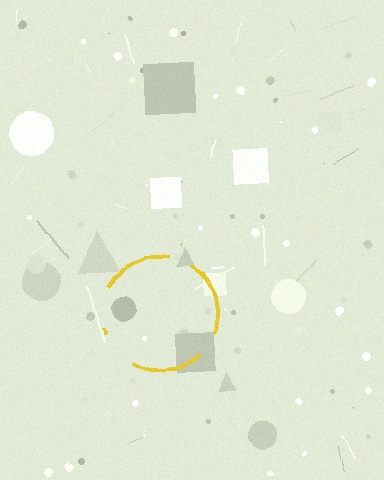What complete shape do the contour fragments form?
The contour fragments form a circle.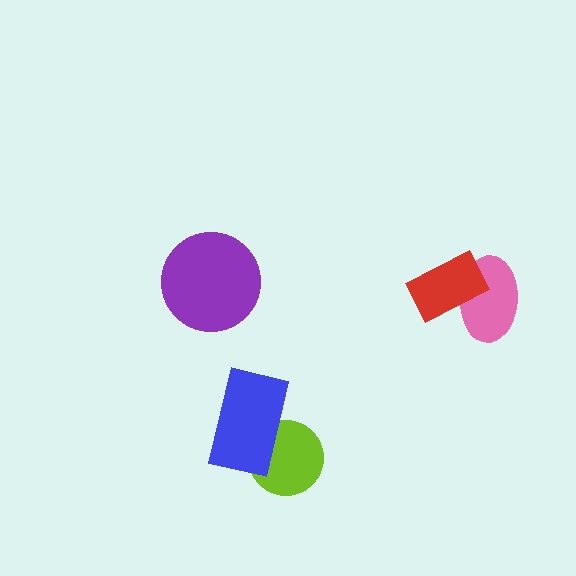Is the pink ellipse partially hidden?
Yes, it is partially covered by another shape.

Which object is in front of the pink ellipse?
The red rectangle is in front of the pink ellipse.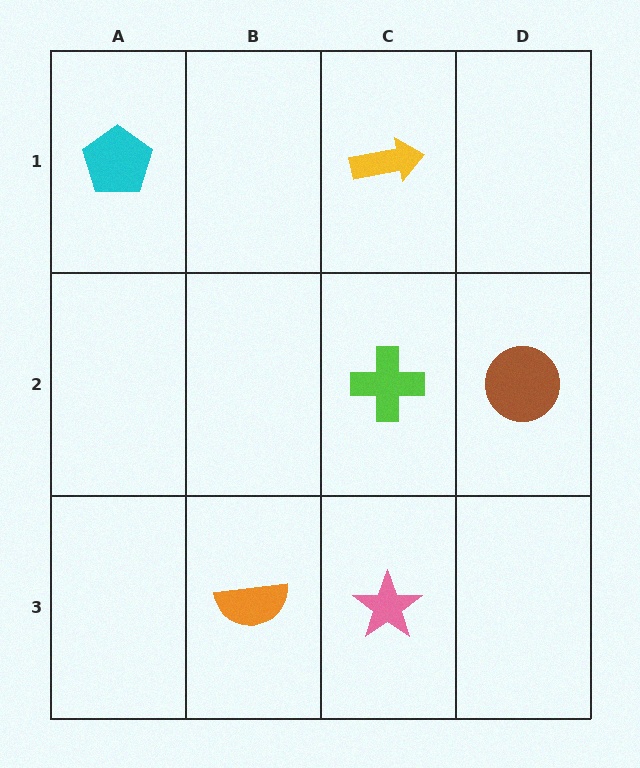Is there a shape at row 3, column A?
No, that cell is empty.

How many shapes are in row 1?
2 shapes.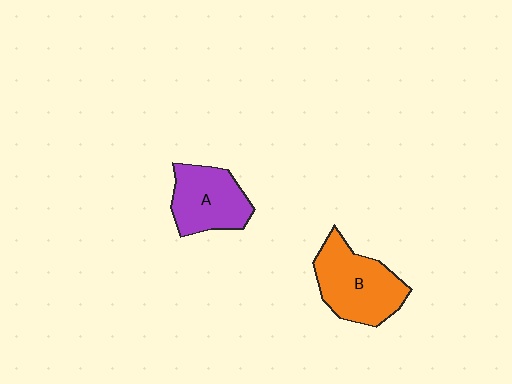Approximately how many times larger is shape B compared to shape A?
Approximately 1.2 times.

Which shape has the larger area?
Shape B (orange).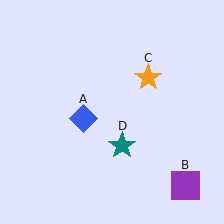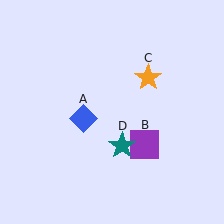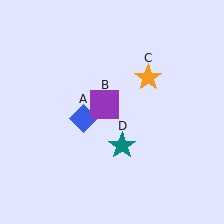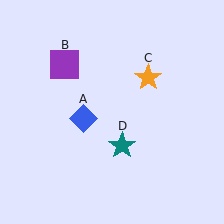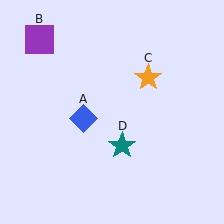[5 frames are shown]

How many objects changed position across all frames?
1 object changed position: purple square (object B).